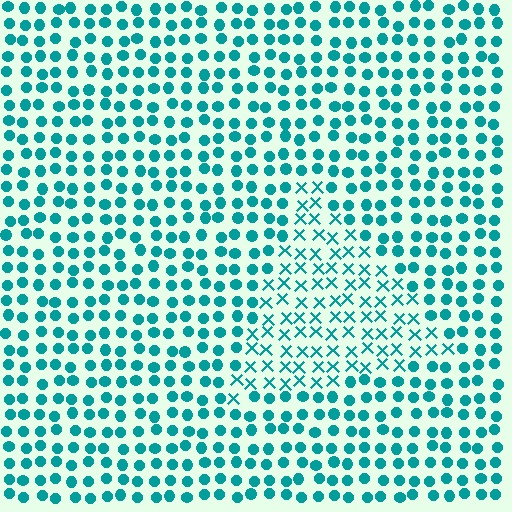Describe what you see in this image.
The image is filled with small teal elements arranged in a uniform grid. A triangle-shaped region contains X marks, while the surrounding area contains circles. The boundary is defined purely by the change in element shape.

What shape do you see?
I see a triangle.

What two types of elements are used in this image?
The image uses X marks inside the triangle region and circles outside it.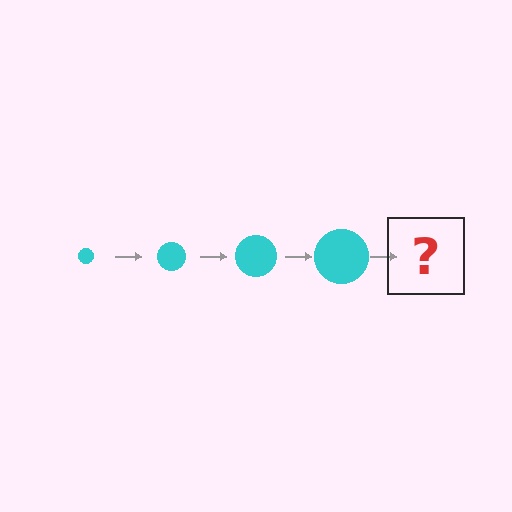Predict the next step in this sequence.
The next step is a cyan circle, larger than the previous one.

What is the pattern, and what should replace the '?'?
The pattern is that the circle gets progressively larger each step. The '?' should be a cyan circle, larger than the previous one.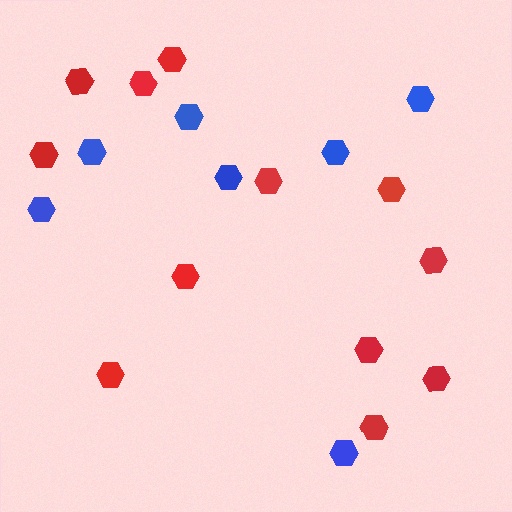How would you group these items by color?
There are 2 groups: one group of blue hexagons (7) and one group of red hexagons (12).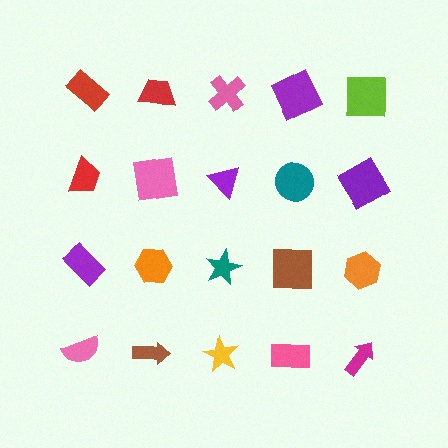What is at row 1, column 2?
A red trapezoid.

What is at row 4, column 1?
A pink semicircle.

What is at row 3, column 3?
A teal star.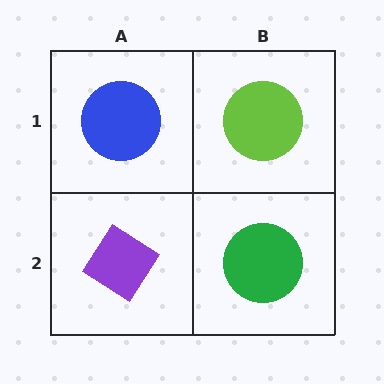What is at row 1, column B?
A lime circle.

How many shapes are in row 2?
2 shapes.